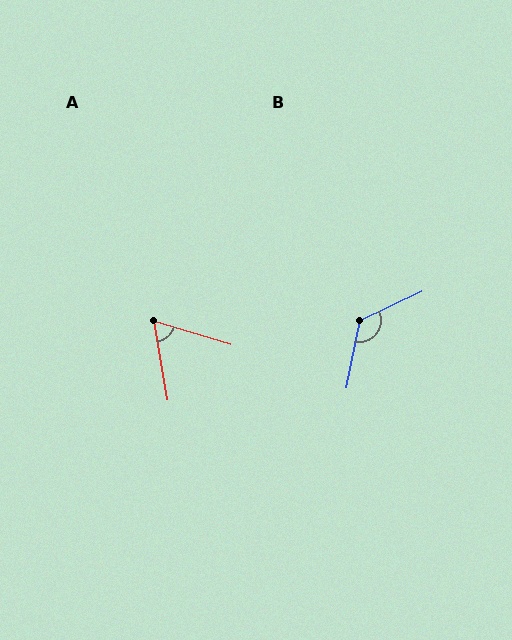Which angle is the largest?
B, at approximately 127 degrees.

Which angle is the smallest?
A, at approximately 63 degrees.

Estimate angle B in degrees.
Approximately 127 degrees.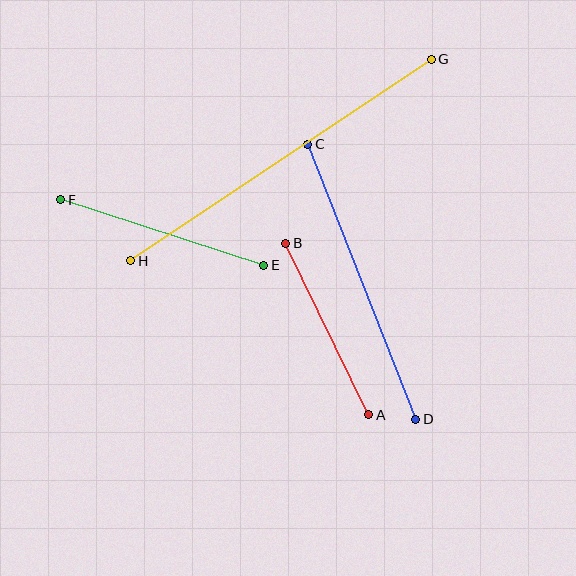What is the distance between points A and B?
The distance is approximately 190 pixels.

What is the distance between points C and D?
The distance is approximately 296 pixels.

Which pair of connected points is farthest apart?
Points G and H are farthest apart.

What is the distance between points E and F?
The distance is approximately 213 pixels.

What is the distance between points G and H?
The distance is approximately 362 pixels.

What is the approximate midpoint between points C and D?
The midpoint is at approximately (362, 282) pixels.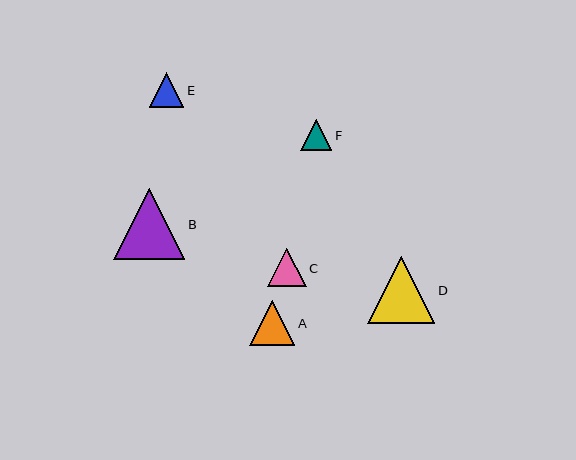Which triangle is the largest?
Triangle B is the largest with a size of approximately 71 pixels.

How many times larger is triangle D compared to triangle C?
Triangle D is approximately 1.7 times the size of triangle C.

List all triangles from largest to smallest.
From largest to smallest: B, D, A, C, E, F.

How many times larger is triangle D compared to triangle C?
Triangle D is approximately 1.7 times the size of triangle C.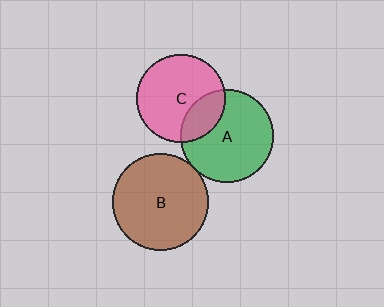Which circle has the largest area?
Circle B (brown).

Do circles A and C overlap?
Yes.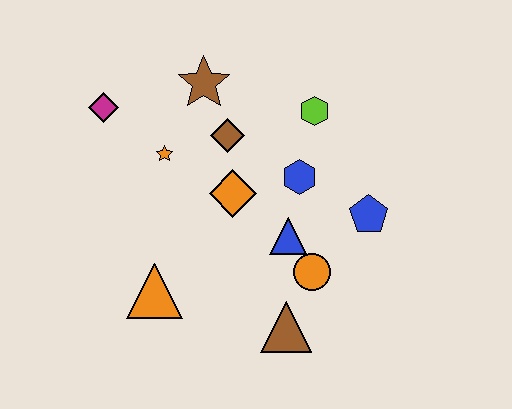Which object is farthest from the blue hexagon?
The magenta diamond is farthest from the blue hexagon.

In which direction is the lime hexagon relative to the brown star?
The lime hexagon is to the right of the brown star.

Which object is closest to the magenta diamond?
The orange star is closest to the magenta diamond.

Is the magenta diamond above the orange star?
Yes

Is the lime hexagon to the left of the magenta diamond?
No